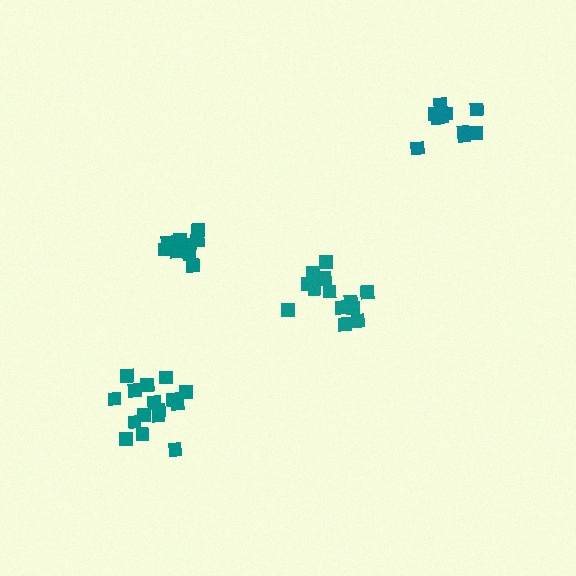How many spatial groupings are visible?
There are 4 spatial groupings.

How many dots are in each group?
Group 1: 16 dots, Group 2: 10 dots, Group 3: 14 dots, Group 4: 10 dots (50 total).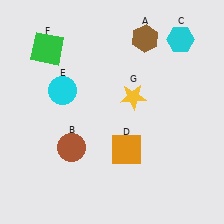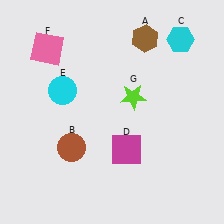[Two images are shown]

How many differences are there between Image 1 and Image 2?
There are 3 differences between the two images.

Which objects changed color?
D changed from orange to magenta. F changed from green to pink. G changed from yellow to lime.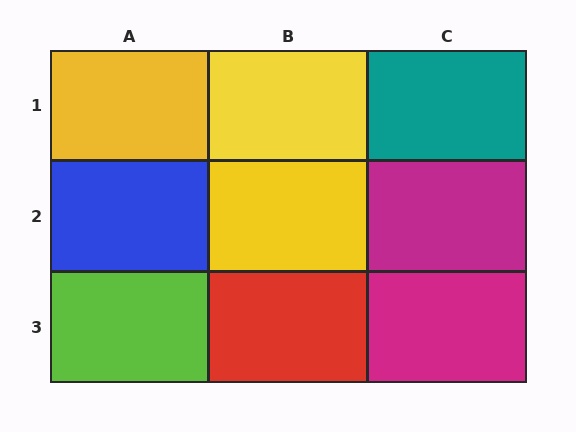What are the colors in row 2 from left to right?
Blue, yellow, magenta.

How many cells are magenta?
2 cells are magenta.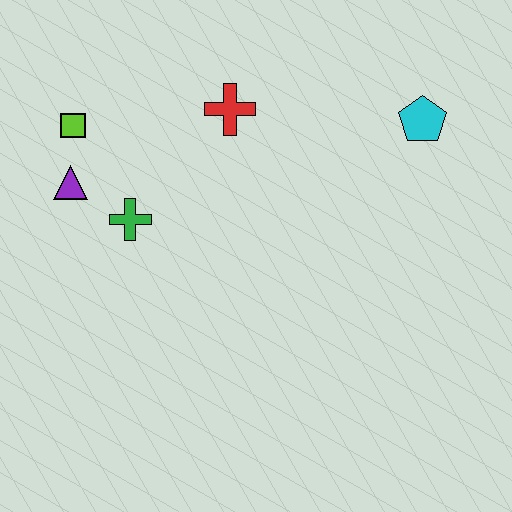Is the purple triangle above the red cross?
No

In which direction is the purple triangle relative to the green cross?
The purple triangle is to the left of the green cross.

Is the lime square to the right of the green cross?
No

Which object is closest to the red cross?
The green cross is closest to the red cross.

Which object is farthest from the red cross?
The cyan pentagon is farthest from the red cross.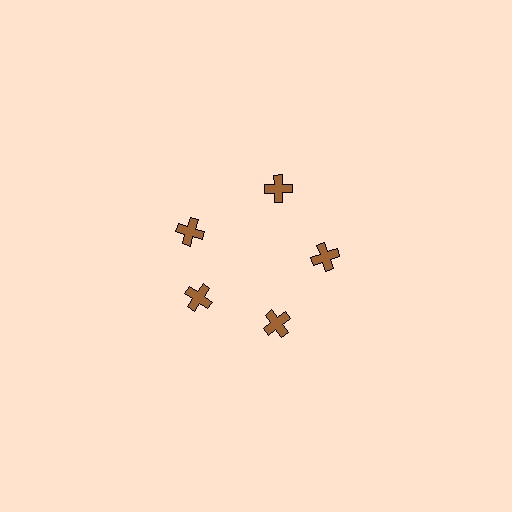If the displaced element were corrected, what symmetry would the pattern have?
It would have 5-fold rotational symmetry — the pattern would map onto itself every 72 degrees.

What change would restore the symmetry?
The symmetry would be restored by rotating it back into even spacing with its neighbors so that all 5 crosses sit at equal angles and equal distance from the center.